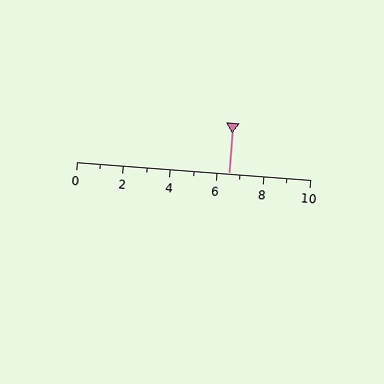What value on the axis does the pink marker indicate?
The marker indicates approximately 6.5.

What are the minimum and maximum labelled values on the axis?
The axis runs from 0 to 10.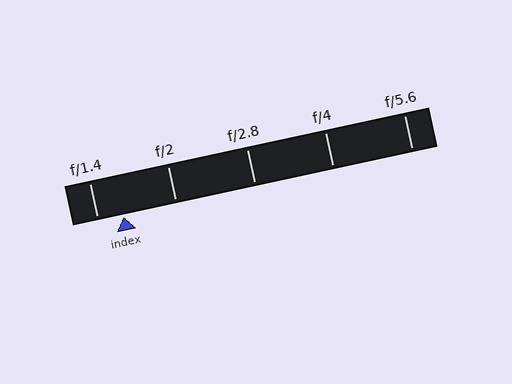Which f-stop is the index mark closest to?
The index mark is closest to f/1.4.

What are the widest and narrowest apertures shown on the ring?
The widest aperture shown is f/1.4 and the narrowest is f/5.6.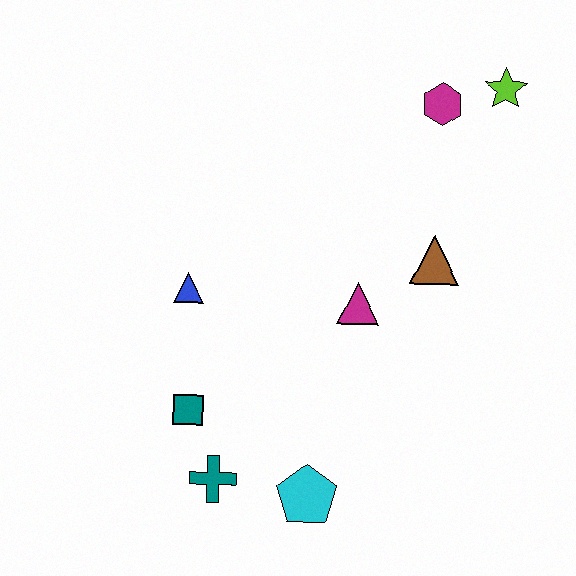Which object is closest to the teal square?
The teal cross is closest to the teal square.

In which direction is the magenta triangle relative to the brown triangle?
The magenta triangle is to the left of the brown triangle.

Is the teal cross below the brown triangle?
Yes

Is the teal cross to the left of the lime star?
Yes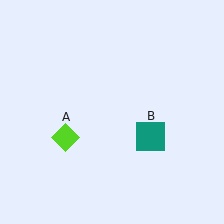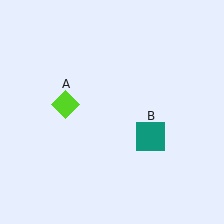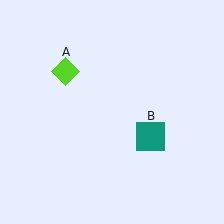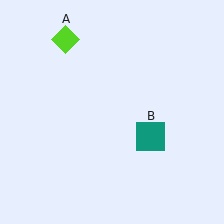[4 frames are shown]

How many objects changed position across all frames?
1 object changed position: lime diamond (object A).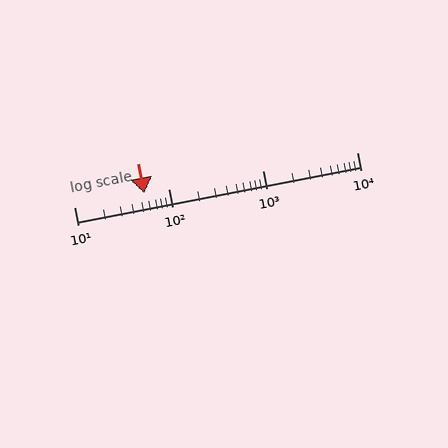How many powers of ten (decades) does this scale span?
The scale spans 3 decades, from 10 to 10000.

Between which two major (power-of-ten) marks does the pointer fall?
The pointer is between 10 and 100.